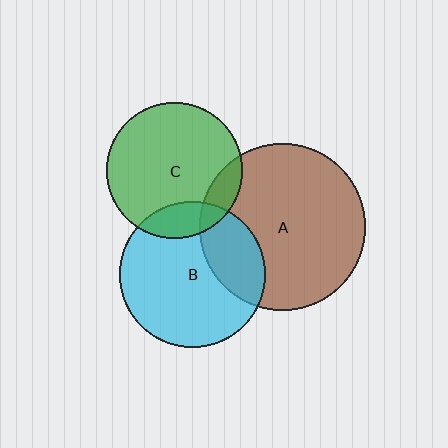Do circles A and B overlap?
Yes.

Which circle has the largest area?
Circle A (brown).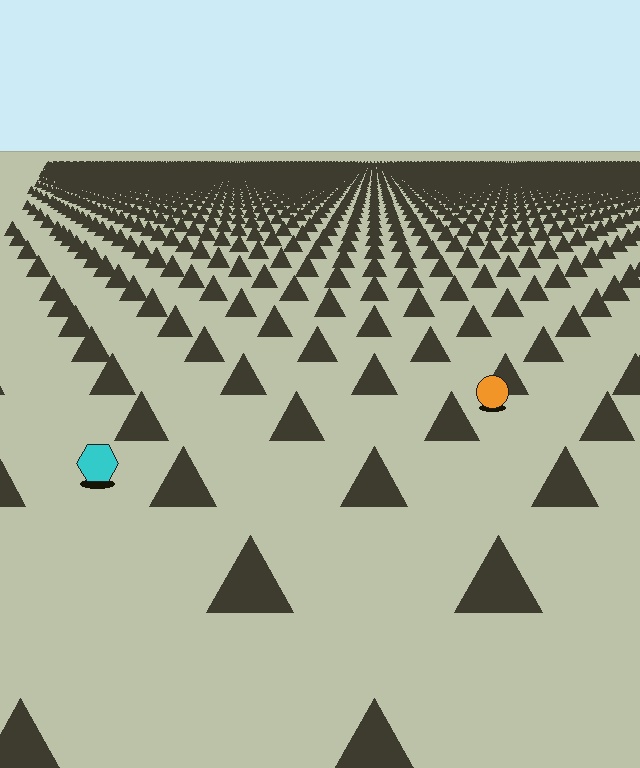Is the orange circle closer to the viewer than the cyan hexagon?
No. The cyan hexagon is closer — you can tell from the texture gradient: the ground texture is coarser near it.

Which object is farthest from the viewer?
The orange circle is farthest from the viewer. It appears smaller and the ground texture around it is denser.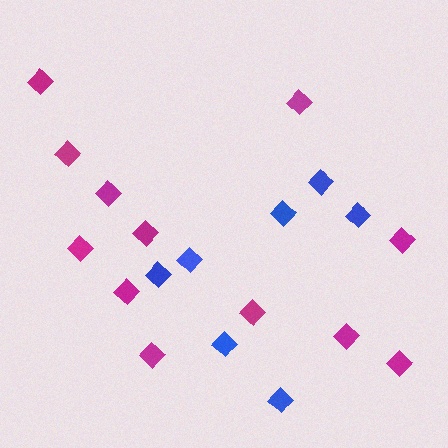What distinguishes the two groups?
There are 2 groups: one group of magenta diamonds (12) and one group of blue diamonds (7).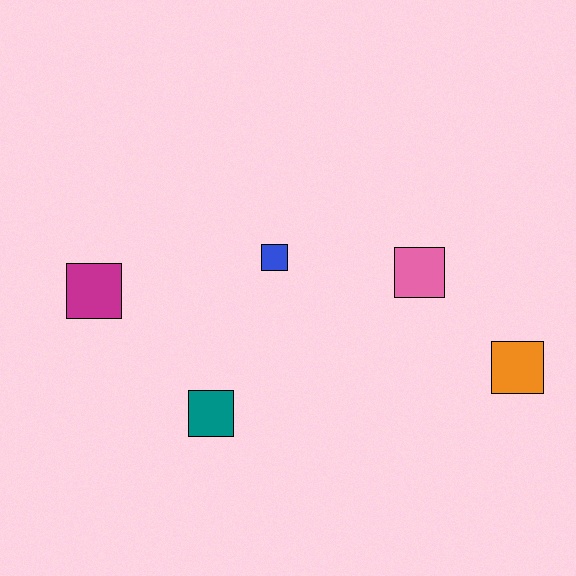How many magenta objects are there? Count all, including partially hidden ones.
There is 1 magenta object.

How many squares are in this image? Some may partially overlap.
There are 5 squares.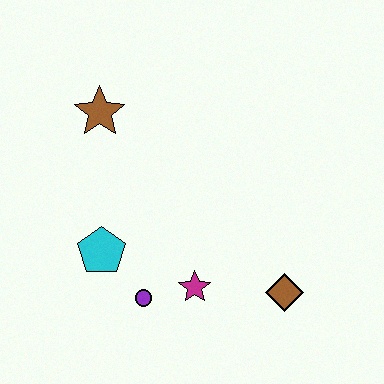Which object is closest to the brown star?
The cyan pentagon is closest to the brown star.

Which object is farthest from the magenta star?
The brown star is farthest from the magenta star.